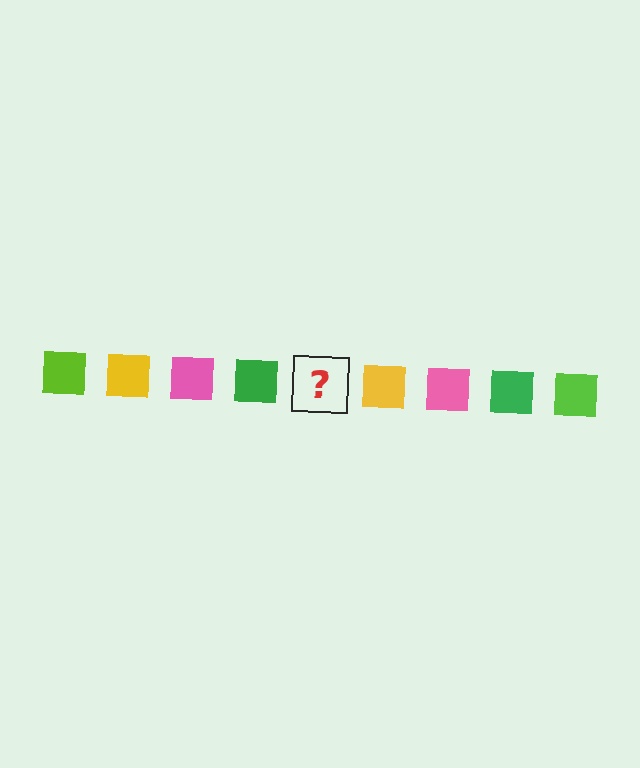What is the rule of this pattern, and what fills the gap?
The rule is that the pattern cycles through lime, yellow, pink, green squares. The gap should be filled with a lime square.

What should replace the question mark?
The question mark should be replaced with a lime square.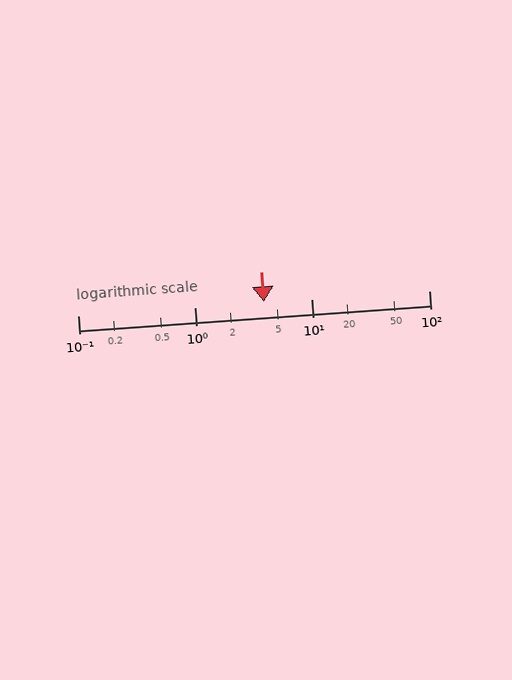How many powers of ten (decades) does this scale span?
The scale spans 3 decades, from 0.1 to 100.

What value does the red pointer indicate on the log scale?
The pointer indicates approximately 3.9.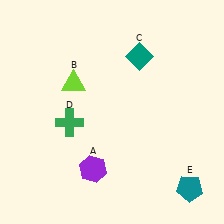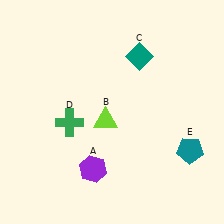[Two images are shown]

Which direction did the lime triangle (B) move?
The lime triangle (B) moved down.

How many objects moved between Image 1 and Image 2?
2 objects moved between the two images.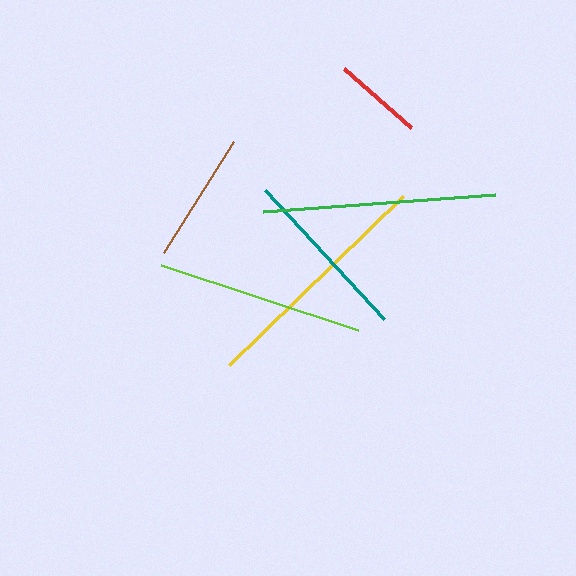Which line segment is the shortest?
The red line is the shortest at approximately 89 pixels.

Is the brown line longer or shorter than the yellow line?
The yellow line is longer than the brown line.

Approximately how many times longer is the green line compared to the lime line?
The green line is approximately 1.1 times the length of the lime line.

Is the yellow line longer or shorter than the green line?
The yellow line is longer than the green line.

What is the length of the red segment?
The red segment is approximately 89 pixels long.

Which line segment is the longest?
The yellow line is the longest at approximately 243 pixels.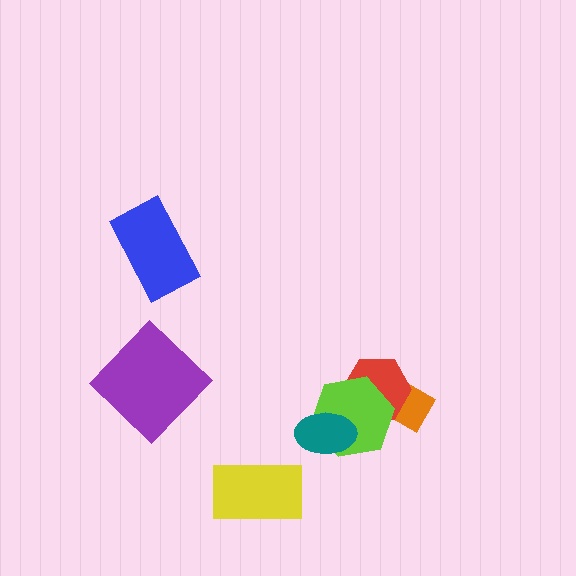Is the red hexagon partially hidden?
Yes, it is partially covered by another shape.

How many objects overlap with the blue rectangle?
0 objects overlap with the blue rectangle.